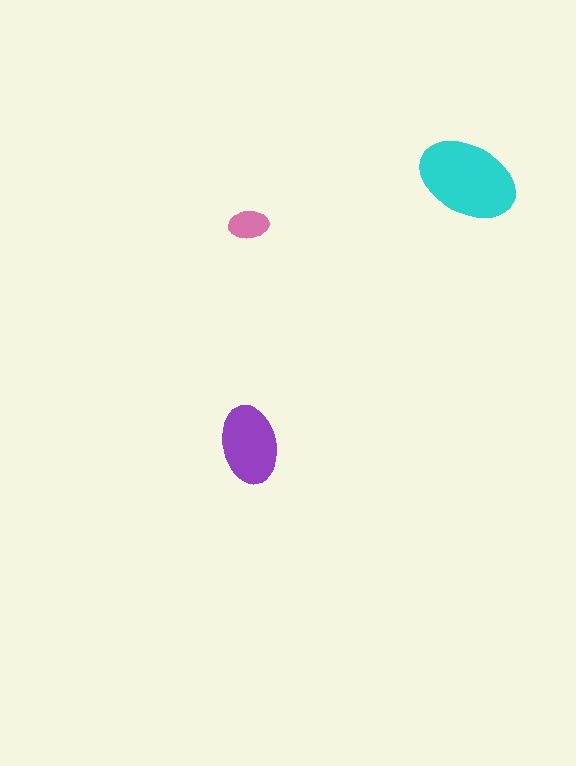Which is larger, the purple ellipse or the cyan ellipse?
The cyan one.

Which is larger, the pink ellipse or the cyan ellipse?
The cyan one.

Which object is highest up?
The cyan ellipse is topmost.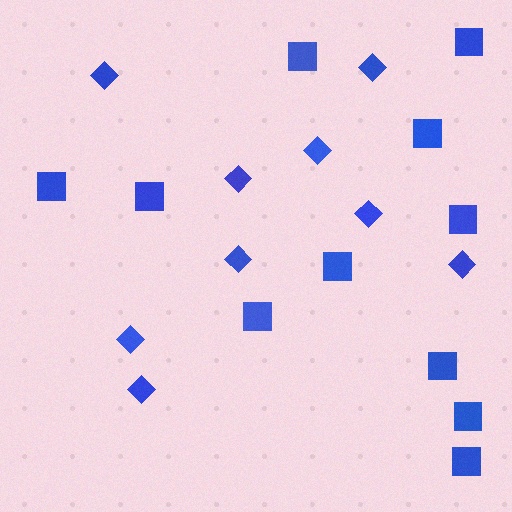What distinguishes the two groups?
There are 2 groups: one group of squares (11) and one group of diamonds (9).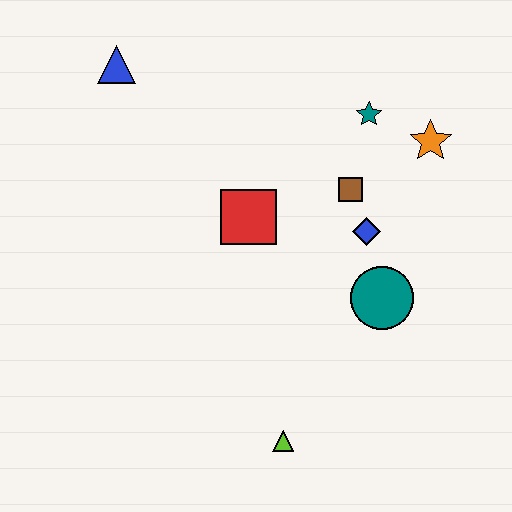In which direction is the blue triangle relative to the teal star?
The blue triangle is to the left of the teal star.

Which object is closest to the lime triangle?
The teal circle is closest to the lime triangle.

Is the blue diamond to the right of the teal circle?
No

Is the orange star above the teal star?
No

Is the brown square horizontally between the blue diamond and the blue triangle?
Yes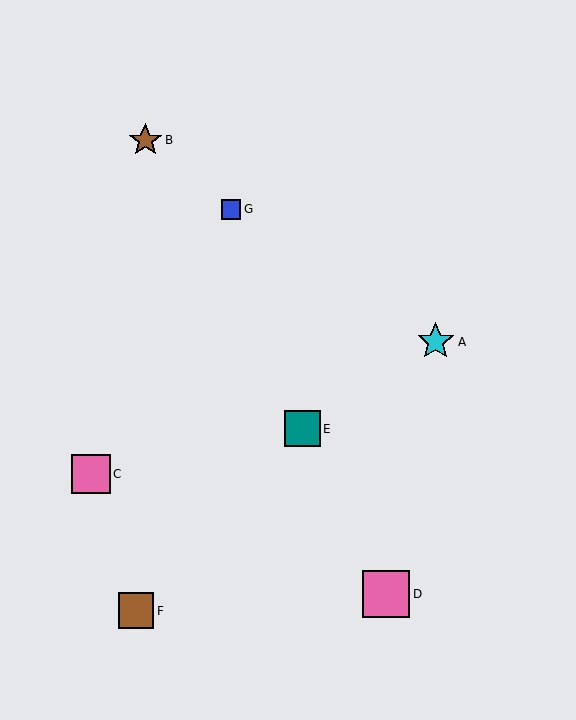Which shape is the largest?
The pink square (labeled D) is the largest.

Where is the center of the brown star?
The center of the brown star is at (145, 140).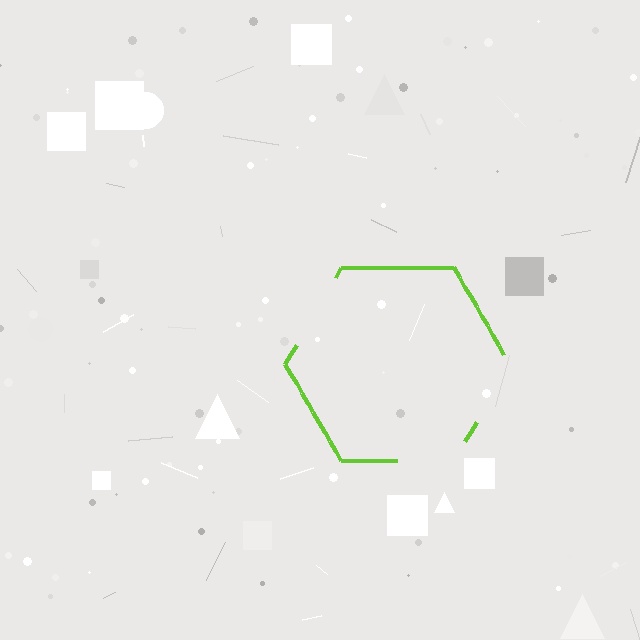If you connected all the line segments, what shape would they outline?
They would outline a hexagon.